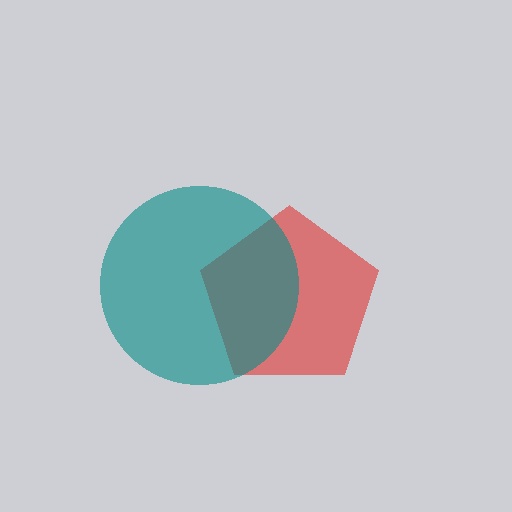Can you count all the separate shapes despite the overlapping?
Yes, there are 2 separate shapes.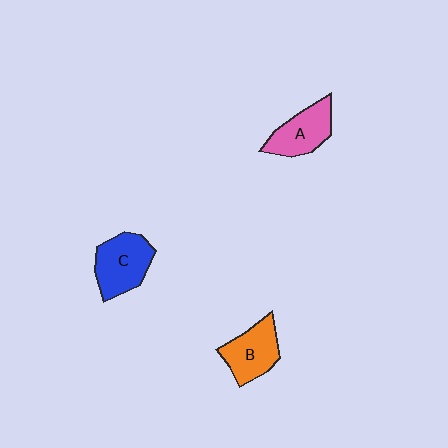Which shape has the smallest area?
Shape A (pink).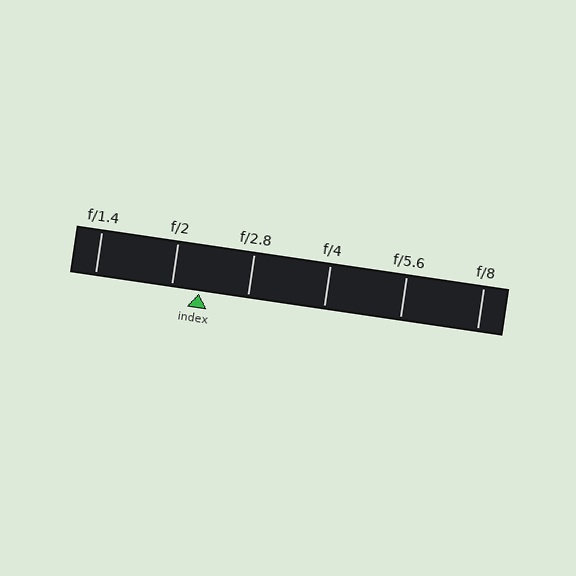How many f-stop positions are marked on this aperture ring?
There are 6 f-stop positions marked.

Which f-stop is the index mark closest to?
The index mark is closest to f/2.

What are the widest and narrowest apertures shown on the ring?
The widest aperture shown is f/1.4 and the narrowest is f/8.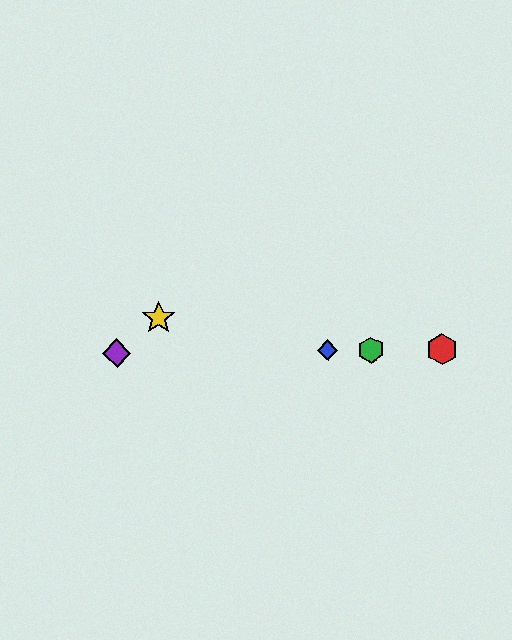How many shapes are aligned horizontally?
4 shapes (the red hexagon, the blue diamond, the green hexagon, the purple diamond) are aligned horizontally.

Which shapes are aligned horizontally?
The red hexagon, the blue diamond, the green hexagon, the purple diamond are aligned horizontally.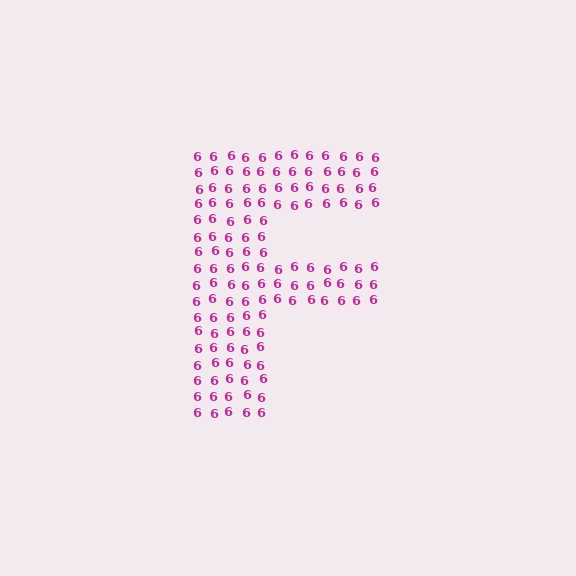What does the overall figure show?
The overall figure shows the letter F.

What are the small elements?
The small elements are digit 6's.